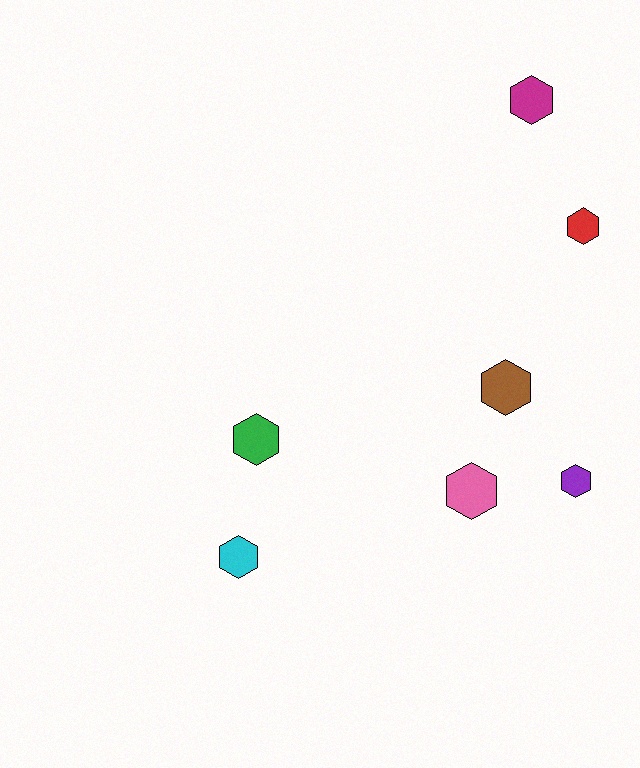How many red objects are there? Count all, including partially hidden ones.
There is 1 red object.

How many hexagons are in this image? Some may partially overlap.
There are 7 hexagons.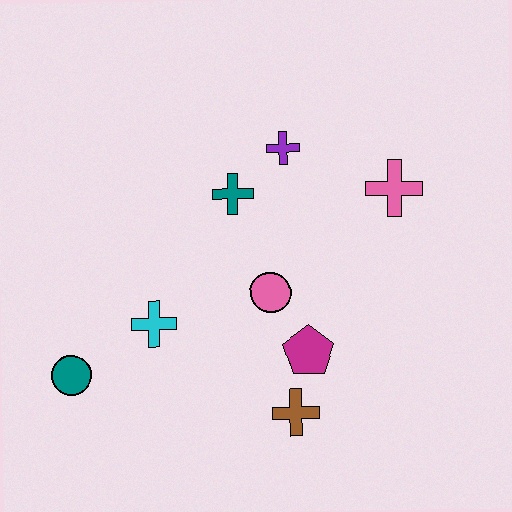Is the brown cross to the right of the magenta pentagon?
No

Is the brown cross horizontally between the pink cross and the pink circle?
Yes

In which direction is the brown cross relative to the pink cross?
The brown cross is below the pink cross.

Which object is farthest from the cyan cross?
The pink cross is farthest from the cyan cross.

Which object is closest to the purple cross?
The teal cross is closest to the purple cross.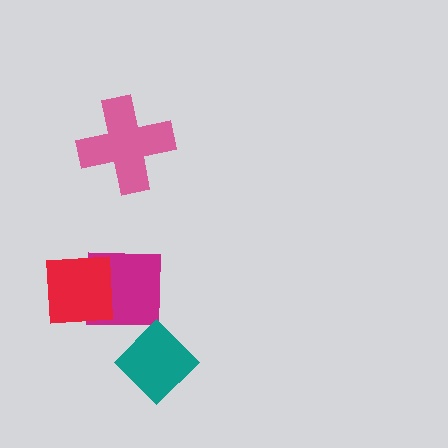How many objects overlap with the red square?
1 object overlaps with the red square.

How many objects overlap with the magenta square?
1 object overlaps with the magenta square.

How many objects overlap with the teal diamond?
0 objects overlap with the teal diamond.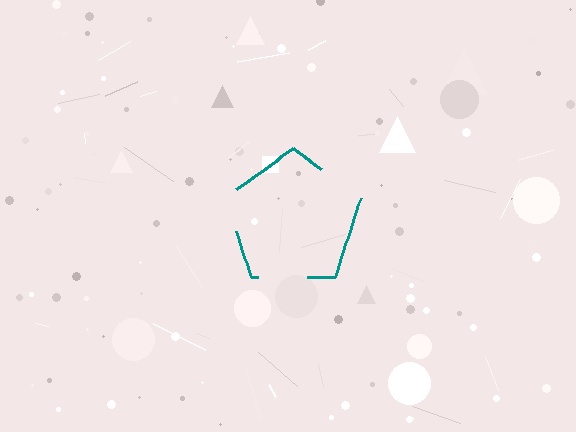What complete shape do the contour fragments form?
The contour fragments form a pentagon.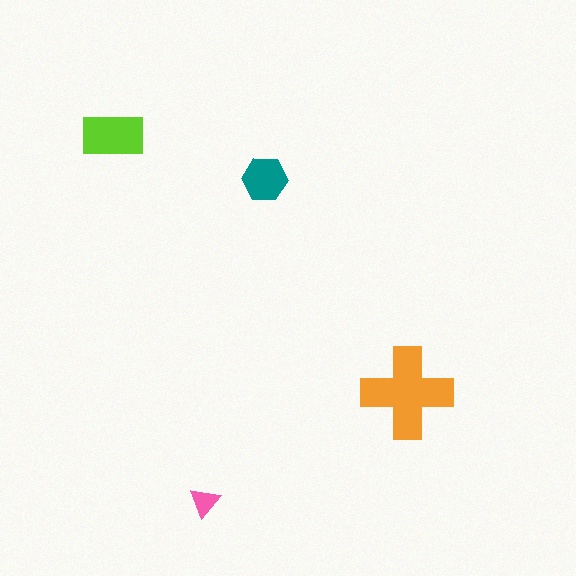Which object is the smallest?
The pink triangle.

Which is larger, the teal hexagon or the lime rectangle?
The lime rectangle.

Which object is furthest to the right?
The orange cross is rightmost.